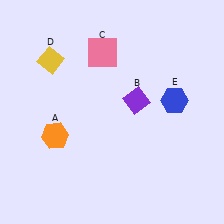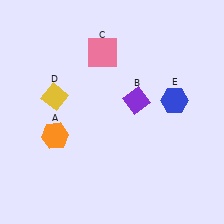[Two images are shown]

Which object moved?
The yellow diamond (D) moved down.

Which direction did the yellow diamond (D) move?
The yellow diamond (D) moved down.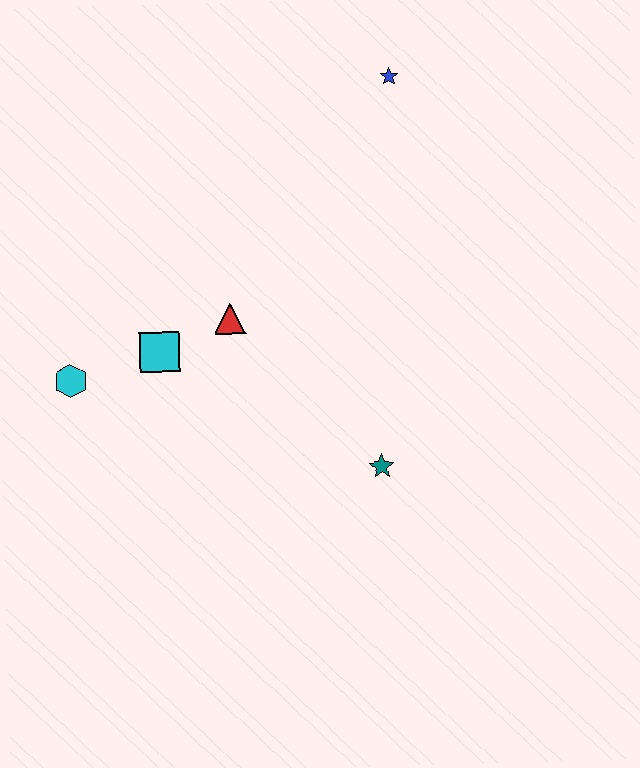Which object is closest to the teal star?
The red triangle is closest to the teal star.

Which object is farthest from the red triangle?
The blue star is farthest from the red triangle.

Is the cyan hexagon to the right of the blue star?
No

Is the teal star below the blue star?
Yes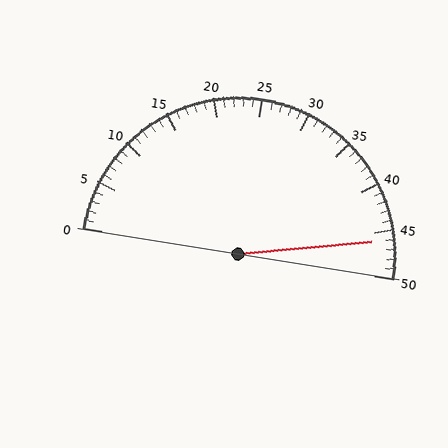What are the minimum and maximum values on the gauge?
The gauge ranges from 0 to 50.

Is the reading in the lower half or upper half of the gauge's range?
The reading is in the upper half of the range (0 to 50).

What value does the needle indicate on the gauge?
The needle indicates approximately 46.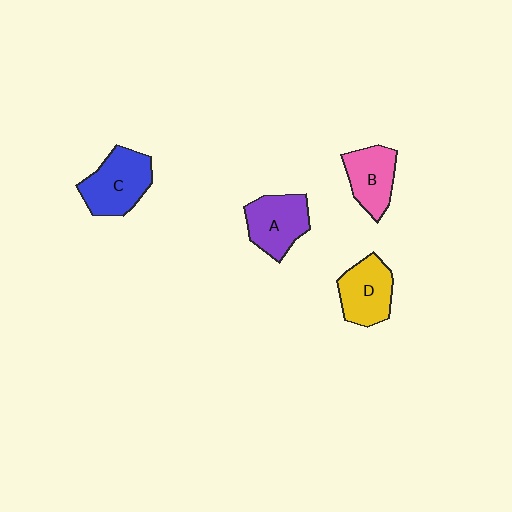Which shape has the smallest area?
Shape B (pink).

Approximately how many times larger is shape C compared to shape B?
Approximately 1.3 times.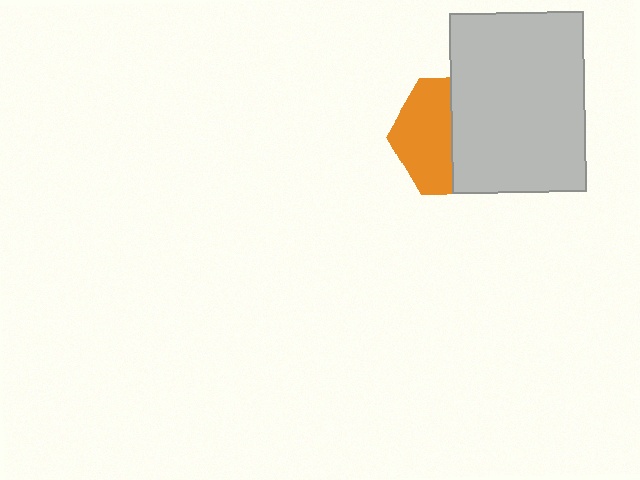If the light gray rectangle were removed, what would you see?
You would see the complete orange hexagon.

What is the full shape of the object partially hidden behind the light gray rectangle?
The partially hidden object is an orange hexagon.